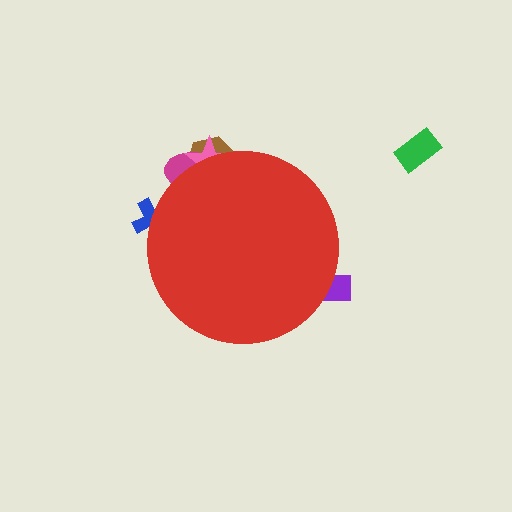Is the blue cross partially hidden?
Yes, the blue cross is partially hidden behind the red circle.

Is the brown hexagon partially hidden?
Yes, the brown hexagon is partially hidden behind the red circle.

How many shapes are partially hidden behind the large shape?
5 shapes are partially hidden.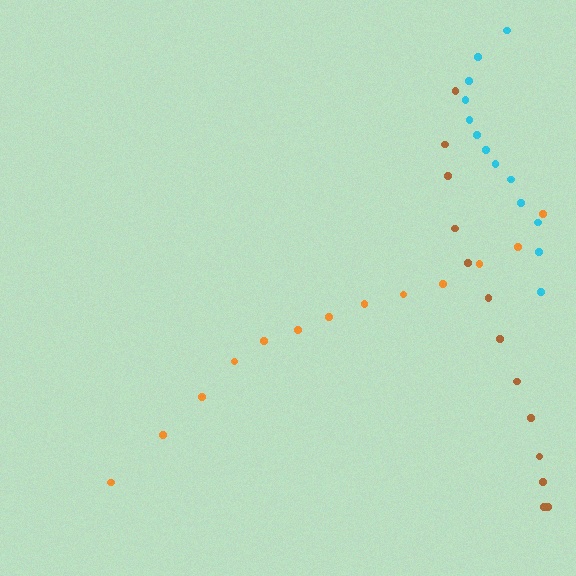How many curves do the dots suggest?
There are 3 distinct paths.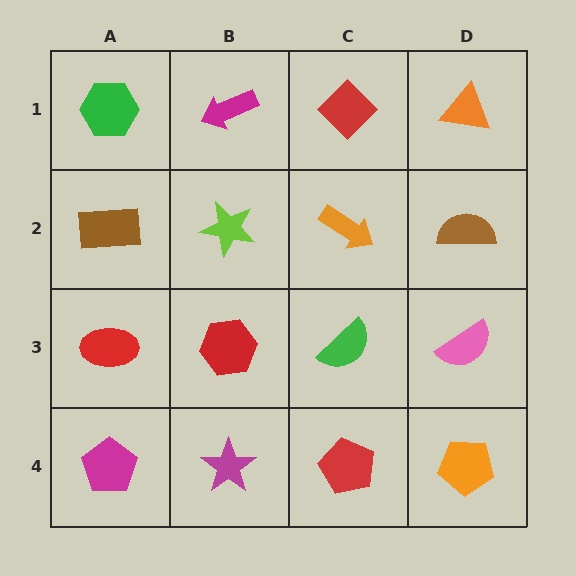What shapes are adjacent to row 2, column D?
An orange triangle (row 1, column D), a pink semicircle (row 3, column D), an orange arrow (row 2, column C).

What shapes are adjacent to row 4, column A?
A red ellipse (row 3, column A), a magenta star (row 4, column B).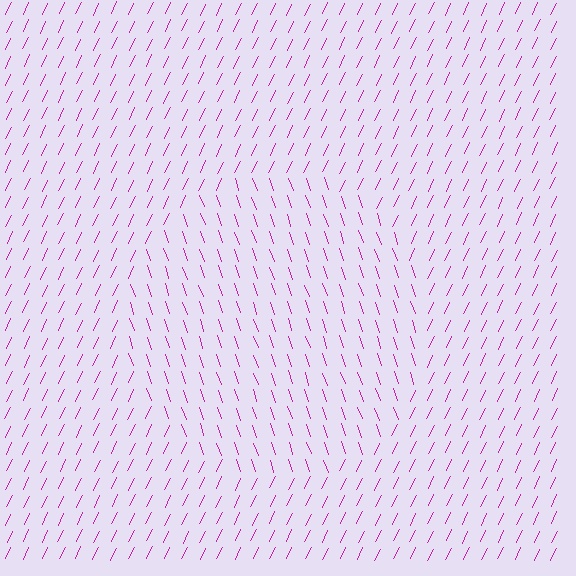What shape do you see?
I see a circle.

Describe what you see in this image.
The image is filled with small magenta line segments. A circle region in the image has lines oriented differently from the surrounding lines, creating a visible texture boundary.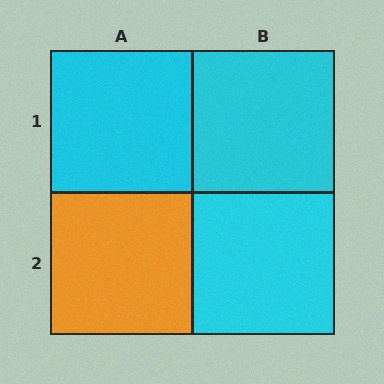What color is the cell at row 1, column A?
Cyan.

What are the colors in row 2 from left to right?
Orange, cyan.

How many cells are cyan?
3 cells are cyan.